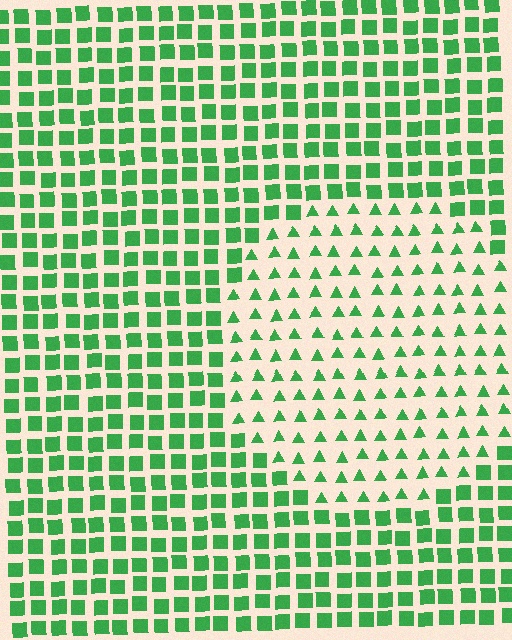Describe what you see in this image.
The image is filled with small green elements arranged in a uniform grid. A circle-shaped region contains triangles, while the surrounding area contains squares. The boundary is defined purely by the change in element shape.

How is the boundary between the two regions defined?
The boundary is defined by a change in element shape: triangles inside vs. squares outside. All elements share the same color and spacing.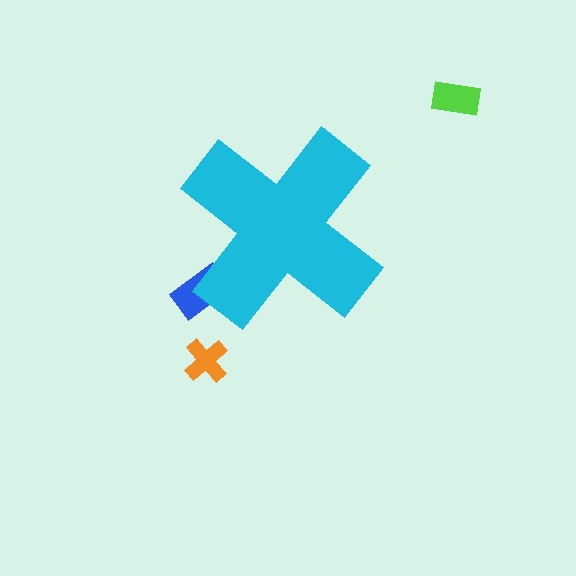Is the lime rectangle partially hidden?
No, the lime rectangle is fully visible.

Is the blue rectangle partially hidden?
Yes, the blue rectangle is partially hidden behind the cyan cross.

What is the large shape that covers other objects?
A cyan cross.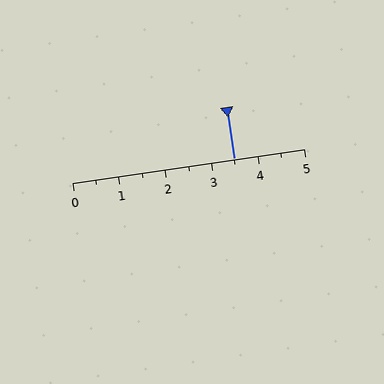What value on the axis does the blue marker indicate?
The marker indicates approximately 3.5.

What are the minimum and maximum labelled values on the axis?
The axis runs from 0 to 5.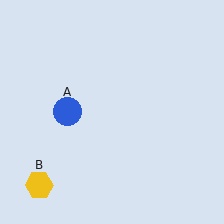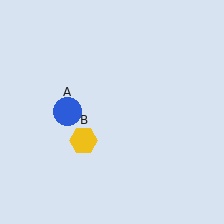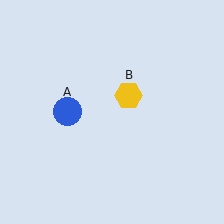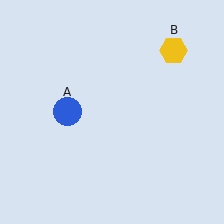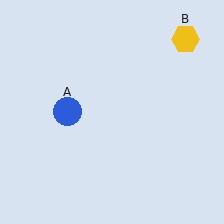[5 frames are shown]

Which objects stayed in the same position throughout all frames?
Blue circle (object A) remained stationary.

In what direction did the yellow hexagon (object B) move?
The yellow hexagon (object B) moved up and to the right.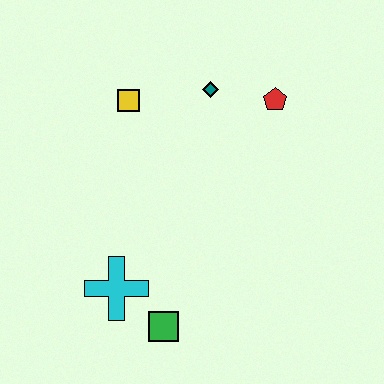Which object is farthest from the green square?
The red pentagon is farthest from the green square.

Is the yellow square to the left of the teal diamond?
Yes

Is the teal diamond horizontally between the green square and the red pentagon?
Yes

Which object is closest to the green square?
The cyan cross is closest to the green square.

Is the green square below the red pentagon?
Yes